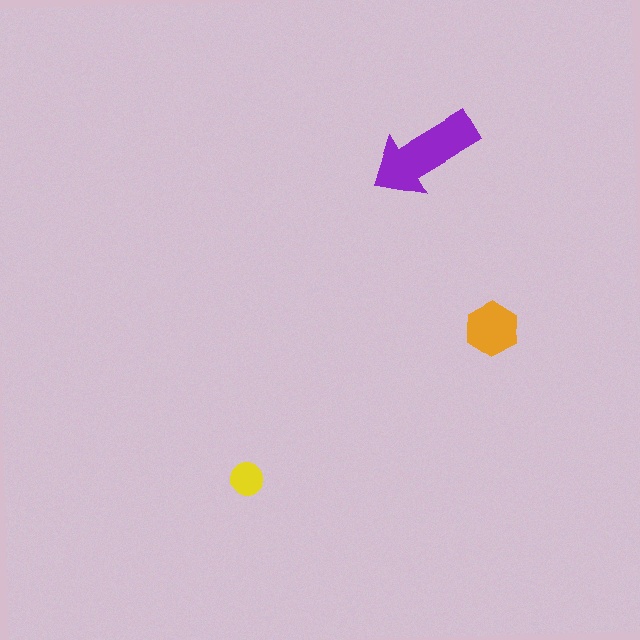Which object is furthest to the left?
The yellow circle is leftmost.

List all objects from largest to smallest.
The purple arrow, the orange hexagon, the yellow circle.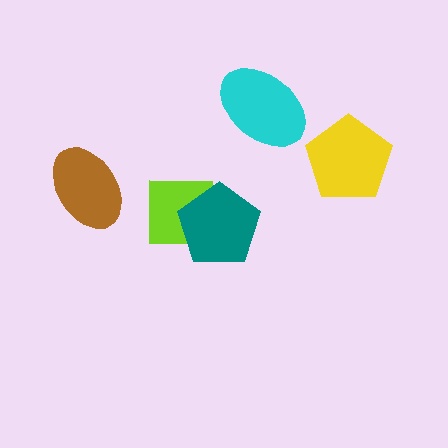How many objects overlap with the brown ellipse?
0 objects overlap with the brown ellipse.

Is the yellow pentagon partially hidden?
No, no other shape covers it.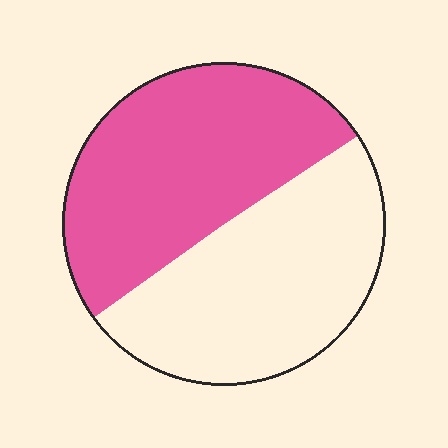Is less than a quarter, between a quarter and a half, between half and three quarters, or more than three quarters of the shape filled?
Between half and three quarters.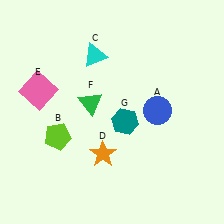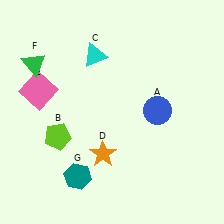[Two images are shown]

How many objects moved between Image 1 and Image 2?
2 objects moved between the two images.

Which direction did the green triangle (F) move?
The green triangle (F) moved left.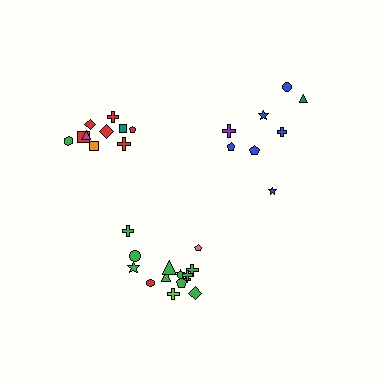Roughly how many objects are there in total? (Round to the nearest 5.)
Roughly 35 objects in total.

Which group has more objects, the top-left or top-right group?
The top-left group.